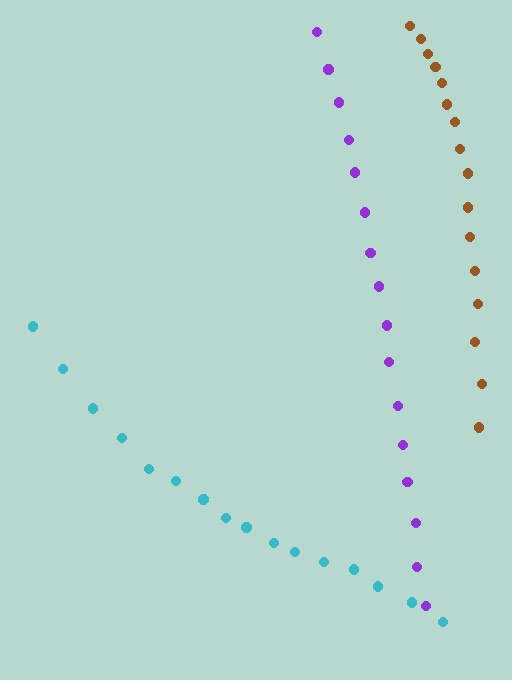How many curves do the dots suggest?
There are 3 distinct paths.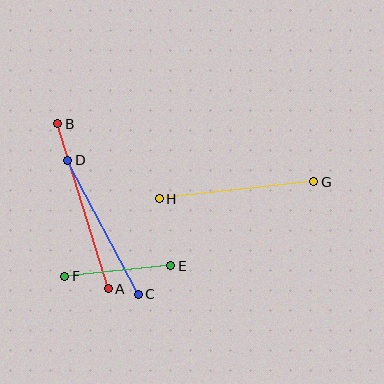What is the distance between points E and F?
The distance is approximately 107 pixels.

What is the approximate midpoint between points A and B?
The midpoint is at approximately (83, 206) pixels.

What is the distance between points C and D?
The distance is approximately 152 pixels.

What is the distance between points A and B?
The distance is approximately 172 pixels.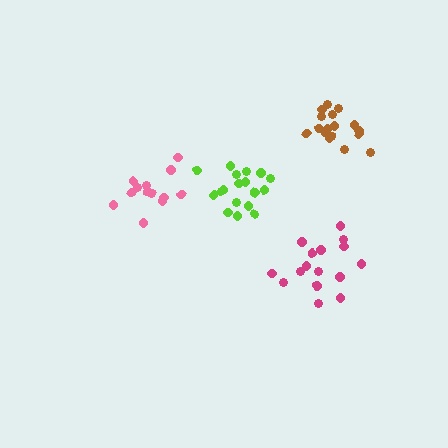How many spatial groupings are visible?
There are 4 spatial groupings.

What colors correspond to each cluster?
The clusters are colored: brown, magenta, pink, lime.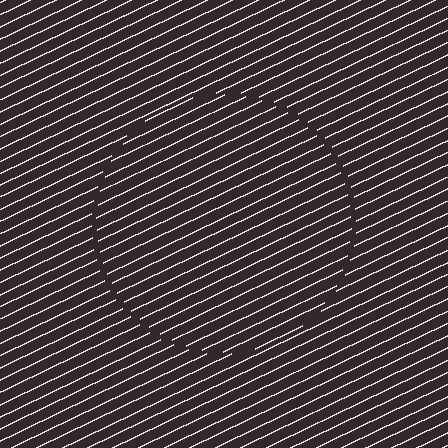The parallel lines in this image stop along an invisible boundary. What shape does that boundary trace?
An illusory circle. The interior of the shape contains the same grating, shifted by half a period — the contour is defined by the phase discontinuity where line-ends from the inner and outer gratings abut.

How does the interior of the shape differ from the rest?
The interior of the shape contains the same grating, shifted by half a period — the contour is defined by the phase discontinuity where line-ends from the inner and outer gratings abut.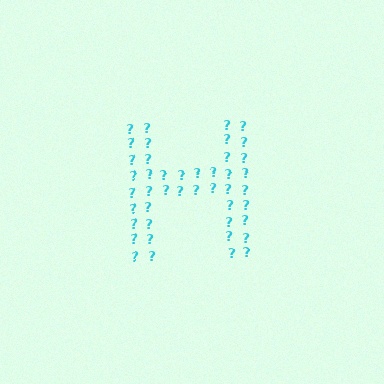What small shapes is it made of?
It is made of small question marks.